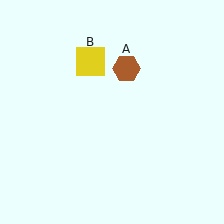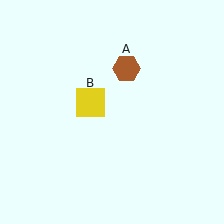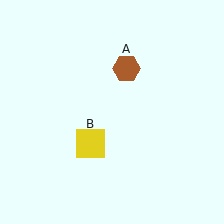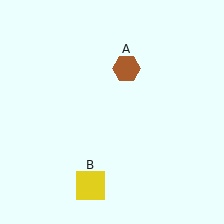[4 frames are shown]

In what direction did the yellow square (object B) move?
The yellow square (object B) moved down.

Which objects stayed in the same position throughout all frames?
Brown hexagon (object A) remained stationary.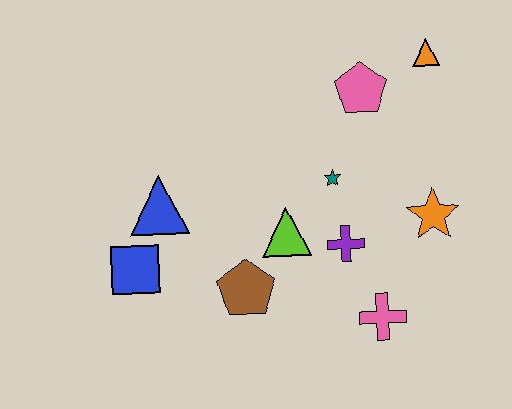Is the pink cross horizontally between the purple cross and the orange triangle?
Yes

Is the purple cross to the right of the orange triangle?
No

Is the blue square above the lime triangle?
No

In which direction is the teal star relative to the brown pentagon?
The teal star is above the brown pentagon.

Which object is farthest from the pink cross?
The orange triangle is farthest from the pink cross.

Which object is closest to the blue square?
The blue triangle is closest to the blue square.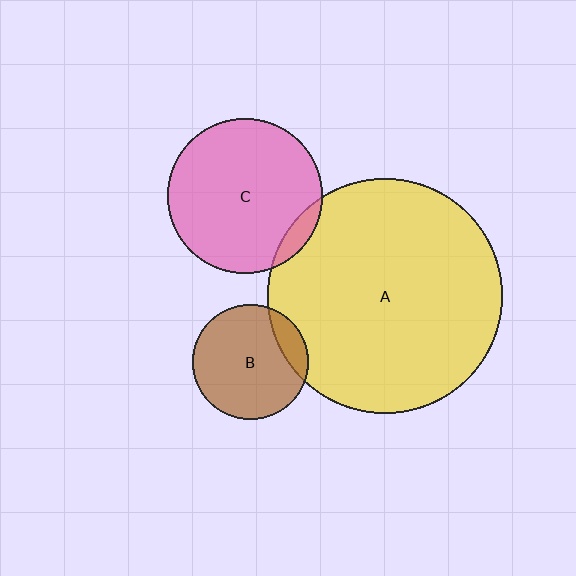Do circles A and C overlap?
Yes.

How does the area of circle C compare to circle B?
Approximately 1.8 times.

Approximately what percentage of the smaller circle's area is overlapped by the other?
Approximately 5%.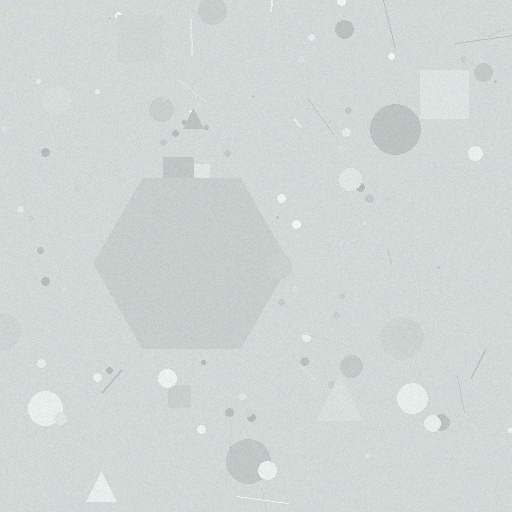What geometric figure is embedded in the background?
A hexagon is embedded in the background.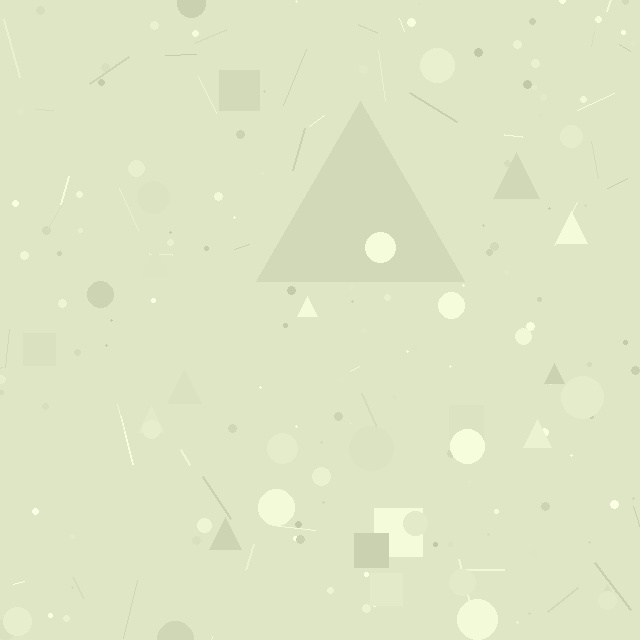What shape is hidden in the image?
A triangle is hidden in the image.